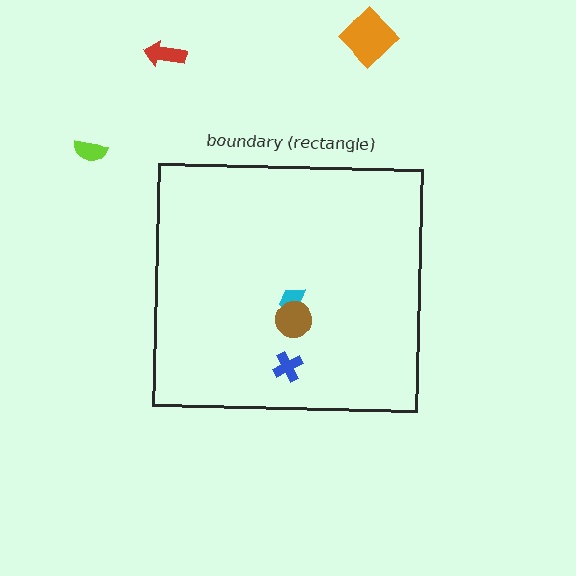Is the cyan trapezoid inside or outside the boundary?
Inside.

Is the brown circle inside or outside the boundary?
Inside.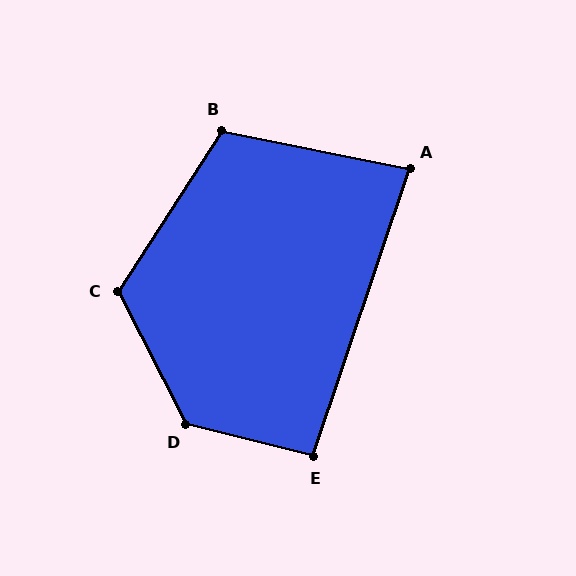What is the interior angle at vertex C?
Approximately 120 degrees (obtuse).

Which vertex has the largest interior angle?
D, at approximately 131 degrees.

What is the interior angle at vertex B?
Approximately 111 degrees (obtuse).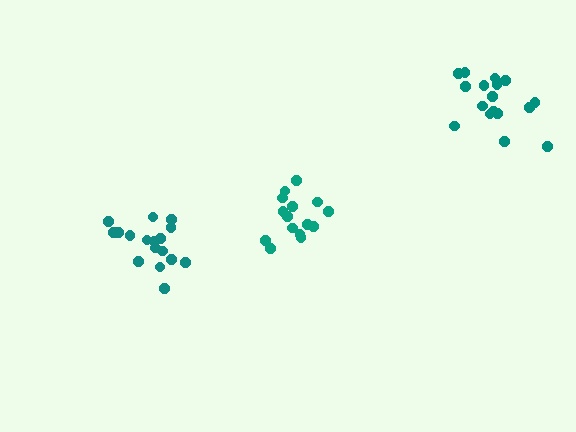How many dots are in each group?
Group 1: 18 dots, Group 2: 18 dots, Group 3: 16 dots (52 total).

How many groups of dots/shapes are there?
There are 3 groups.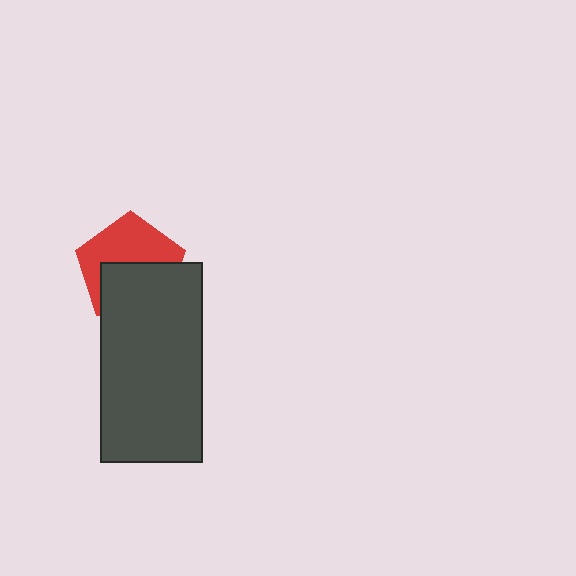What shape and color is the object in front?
The object in front is a dark gray rectangle.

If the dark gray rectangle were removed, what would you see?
You would see the complete red pentagon.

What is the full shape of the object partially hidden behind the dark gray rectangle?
The partially hidden object is a red pentagon.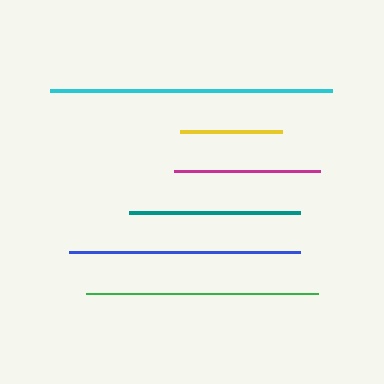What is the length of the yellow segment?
The yellow segment is approximately 102 pixels long.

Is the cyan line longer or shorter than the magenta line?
The cyan line is longer than the magenta line.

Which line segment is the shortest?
The yellow line is the shortest at approximately 102 pixels.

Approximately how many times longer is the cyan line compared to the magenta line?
The cyan line is approximately 1.9 times the length of the magenta line.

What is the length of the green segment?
The green segment is approximately 232 pixels long.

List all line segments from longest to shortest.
From longest to shortest: cyan, green, blue, teal, magenta, yellow.